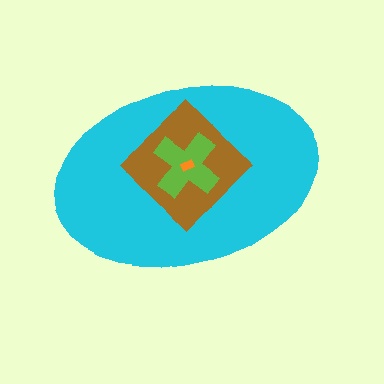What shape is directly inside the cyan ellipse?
The brown diamond.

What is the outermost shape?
The cyan ellipse.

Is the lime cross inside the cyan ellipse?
Yes.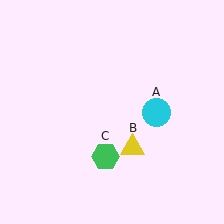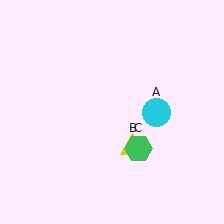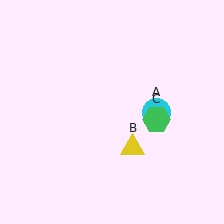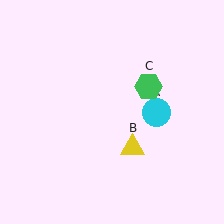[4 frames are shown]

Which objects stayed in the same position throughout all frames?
Cyan circle (object A) and yellow triangle (object B) remained stationary.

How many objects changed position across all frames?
1 object changed position: green hexagon (object C).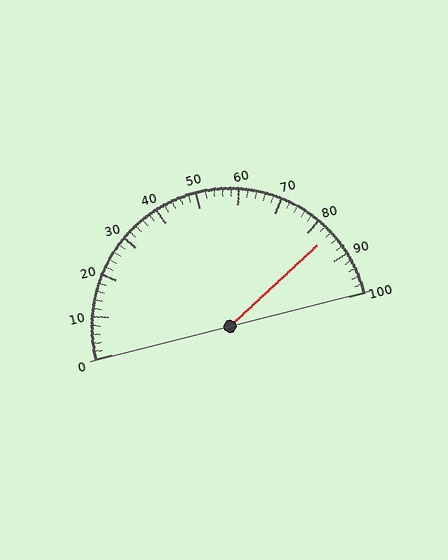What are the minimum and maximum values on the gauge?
The gauge ranges from 0 to 100.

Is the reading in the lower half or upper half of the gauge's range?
The reading is in the upper half of the range (0 to 100).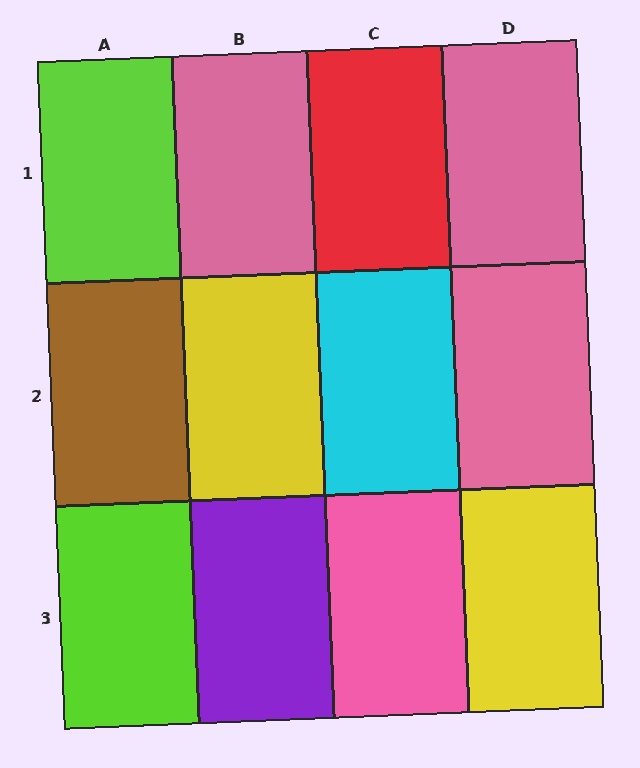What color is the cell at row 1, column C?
Red.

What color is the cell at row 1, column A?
Lime.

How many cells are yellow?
2 cells are yellow.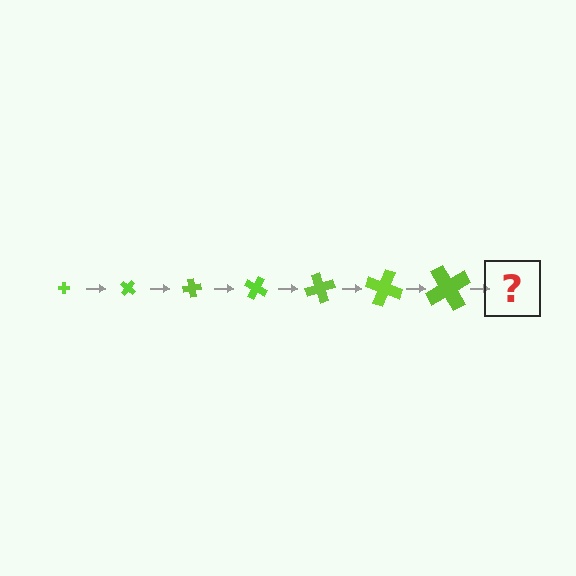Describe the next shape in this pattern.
It should be a cross, larger than the previous one and rotated 280 degrees from the start.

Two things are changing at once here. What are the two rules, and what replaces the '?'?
The two rules are that the cross grows larger each step and it rotates 40 degrees each step. The '?' should be a cross, larger than the previous one and rotated 280 degrees from the start.